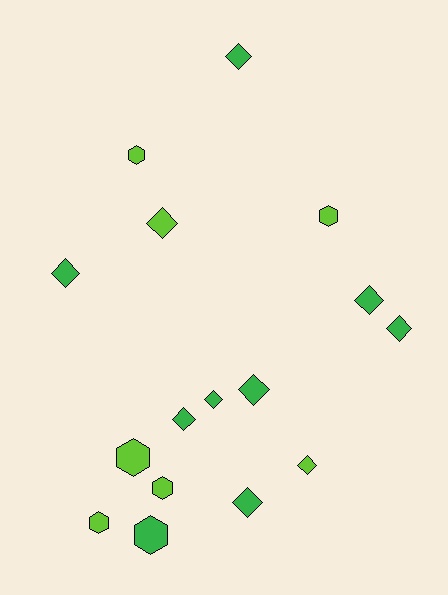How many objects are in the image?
There are 16 objects.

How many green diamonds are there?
There are 8 green diamonds.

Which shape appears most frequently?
Diamond, with 10 objects.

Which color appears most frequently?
Green, with 9 objects.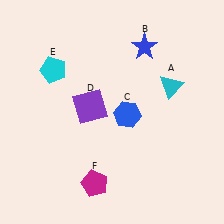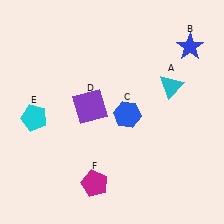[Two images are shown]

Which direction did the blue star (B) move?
The blue star (B) moved right.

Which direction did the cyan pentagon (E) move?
The cyan pentagon (E) moved down.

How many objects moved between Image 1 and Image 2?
2 objects moved between the two images.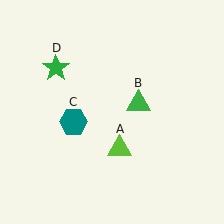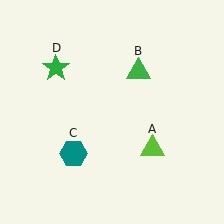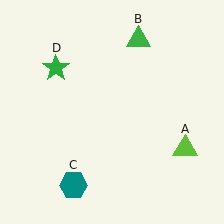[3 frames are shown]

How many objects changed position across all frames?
3 objects changed position: lime triangle (object A), green triangle (object B), teal hexagon (object C).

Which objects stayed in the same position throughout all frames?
Green star (object D) remained stationary.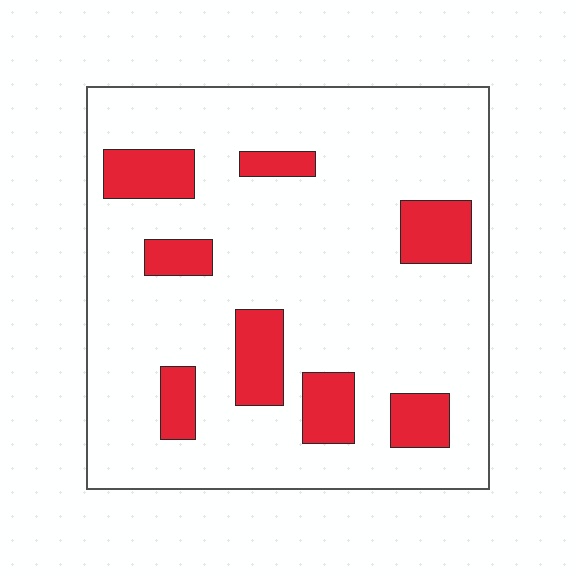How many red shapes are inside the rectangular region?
8.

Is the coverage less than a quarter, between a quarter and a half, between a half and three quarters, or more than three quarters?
Less than a quarter.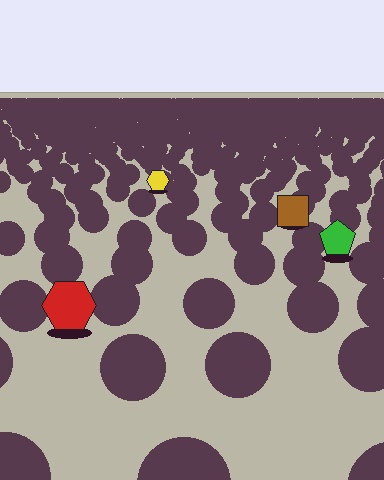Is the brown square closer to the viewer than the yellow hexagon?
Yes. The brown square is closer — you can tell from the texture gradient: the ground texture is coarser near it.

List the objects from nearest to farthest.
From nearest to farthest: the red hexagon, the green pentagon, the brown square, the yellow hexagon.